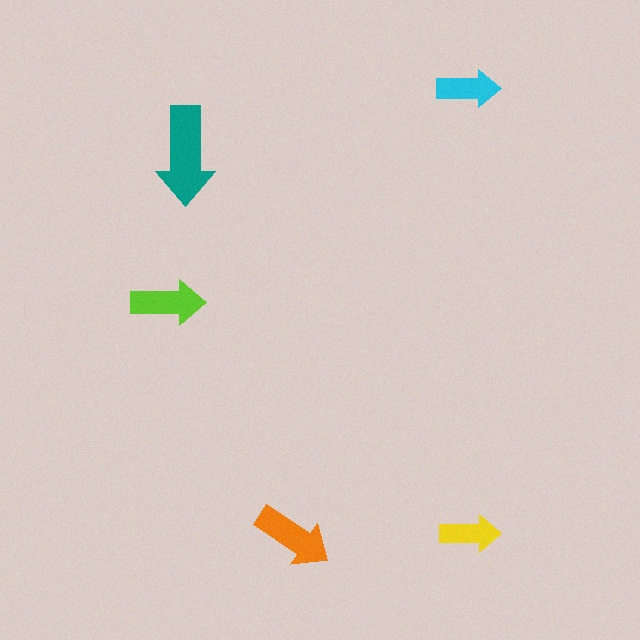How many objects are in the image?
There are 5 objects in the image.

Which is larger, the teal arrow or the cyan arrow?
The teal one.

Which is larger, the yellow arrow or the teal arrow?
The teal one.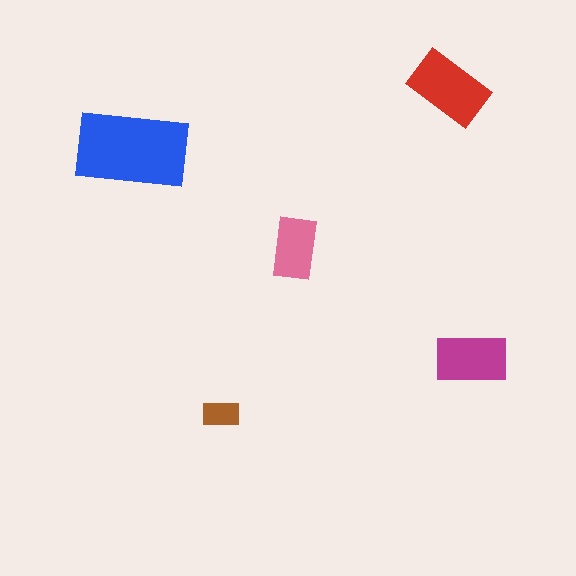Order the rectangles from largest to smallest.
the blue one, the red one, the magenta one, the pink one, the brown one.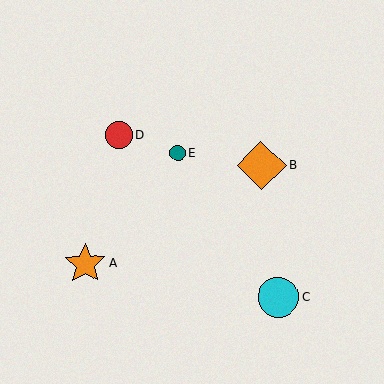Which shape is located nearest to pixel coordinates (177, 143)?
The teal circle (labeled E) at (178, 153) is nearest to that location.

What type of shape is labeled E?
Shape E is a teal circle.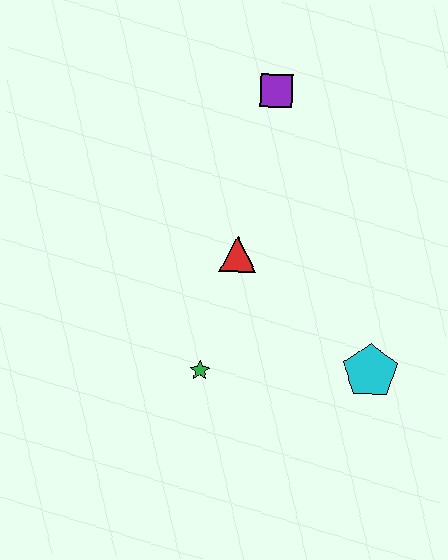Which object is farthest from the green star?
The purple square is farthest from the green star.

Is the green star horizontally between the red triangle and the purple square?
No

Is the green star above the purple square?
No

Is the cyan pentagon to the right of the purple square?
Yes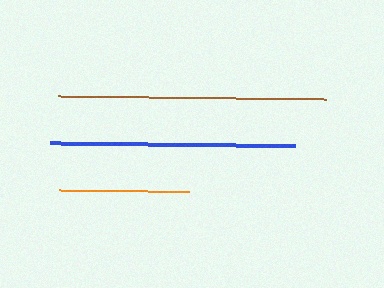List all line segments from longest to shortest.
From longest to shortest: brown, blue, orange.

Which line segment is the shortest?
The orange line is the shortest at approximately 130 pixels.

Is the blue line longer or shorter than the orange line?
The blue line is longer than the orange line.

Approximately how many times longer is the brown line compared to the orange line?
The brown line is approximately 2.1 times the length of the orange line.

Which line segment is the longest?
The brown line is the longest at approximately 268 pixels.